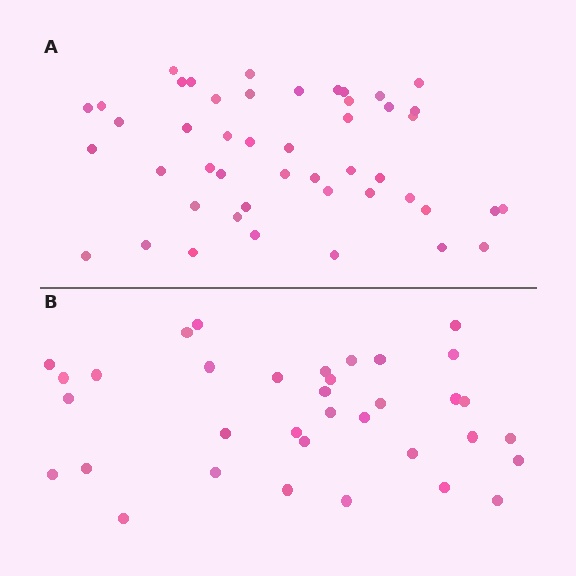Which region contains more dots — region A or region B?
Region A (the top region) has more dots.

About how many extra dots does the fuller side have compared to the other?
Region A has roughly 12 or so more dots than region B.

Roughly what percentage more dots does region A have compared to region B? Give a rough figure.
About 35% more.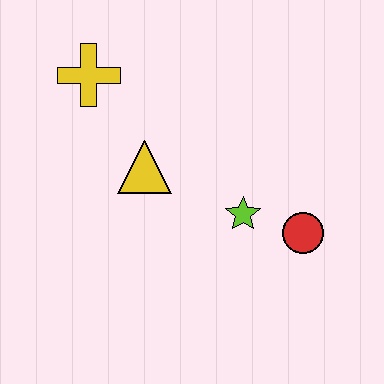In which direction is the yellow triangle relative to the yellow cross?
The yellow triangle is below the yellow cross.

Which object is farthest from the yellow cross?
The red circle is farthest from the yellow cross.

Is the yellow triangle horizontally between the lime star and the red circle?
No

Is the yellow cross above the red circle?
Yes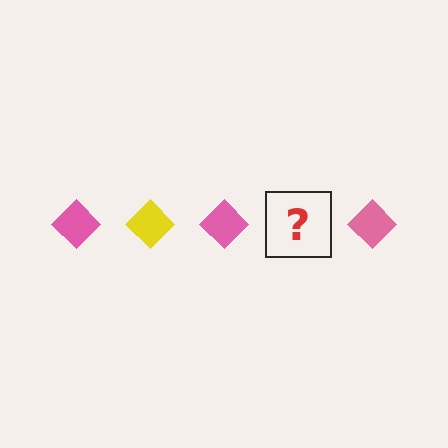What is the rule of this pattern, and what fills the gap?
The rule is that the pattern cycles through pink, yellow diamonds. The gap should be filled with a yellow diamond.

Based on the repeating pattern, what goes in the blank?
The blank should be a yellow diamond.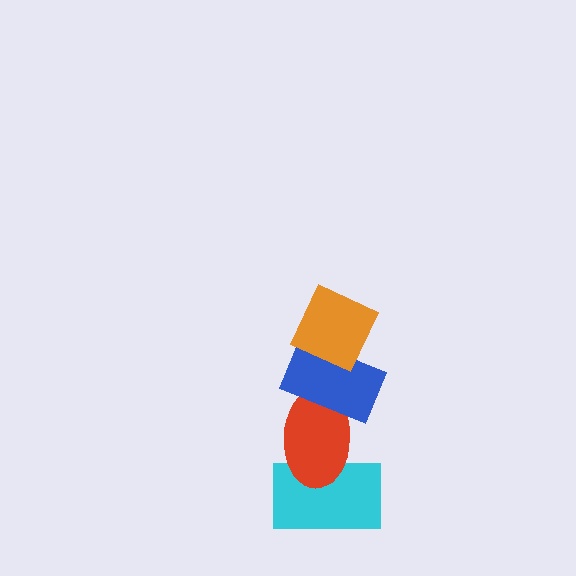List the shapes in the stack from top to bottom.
From top to bottom: the orange diamond, the blue rectangle, the red ellipse, the cyan rectangle.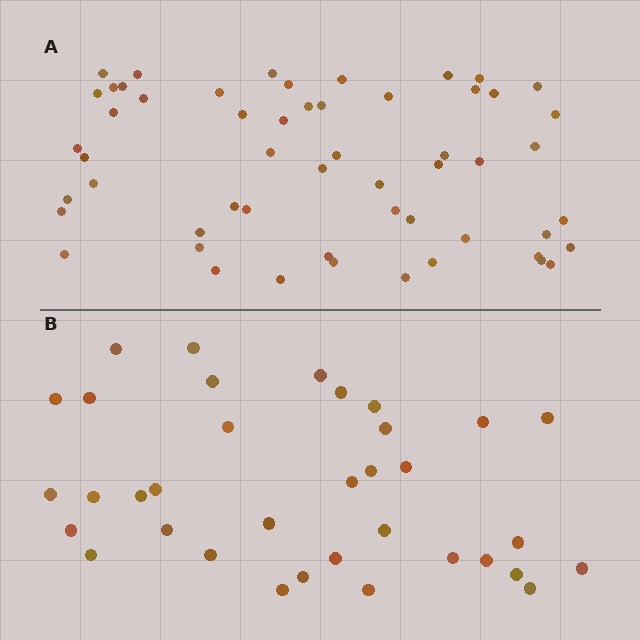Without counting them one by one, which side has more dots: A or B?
Region A (the top region) has more dots.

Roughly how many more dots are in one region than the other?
Region A has approximately 20 more dots than region B.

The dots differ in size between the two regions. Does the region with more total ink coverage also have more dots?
No. Region B has more total ink coverage because its dots are larger, but region A actually contains more individual dots. Total area can be misleading — the number of items is what matters here.